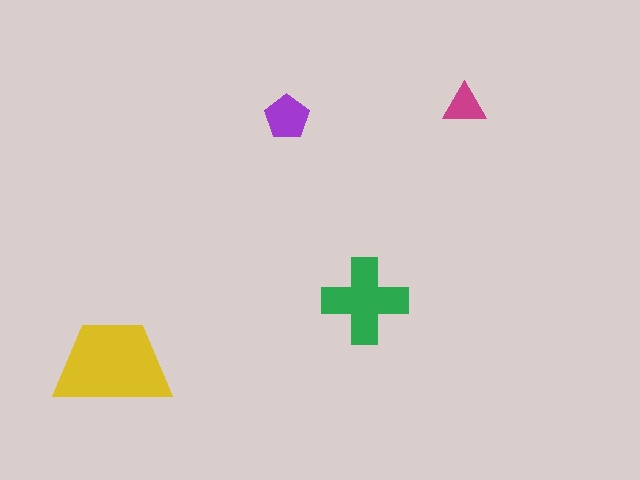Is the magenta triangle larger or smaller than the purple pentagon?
Smaller.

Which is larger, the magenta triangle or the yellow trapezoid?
The yellow trapezoid.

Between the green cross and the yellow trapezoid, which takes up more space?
The yellow trapezoid.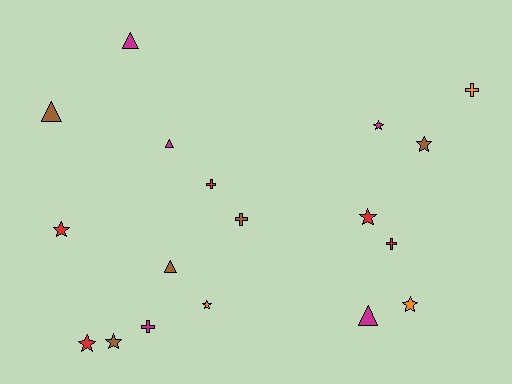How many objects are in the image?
There are 18 objects.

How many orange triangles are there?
There are no orange triangles.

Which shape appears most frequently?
Star, with 8 objects.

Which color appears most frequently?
Red, with 5 objects.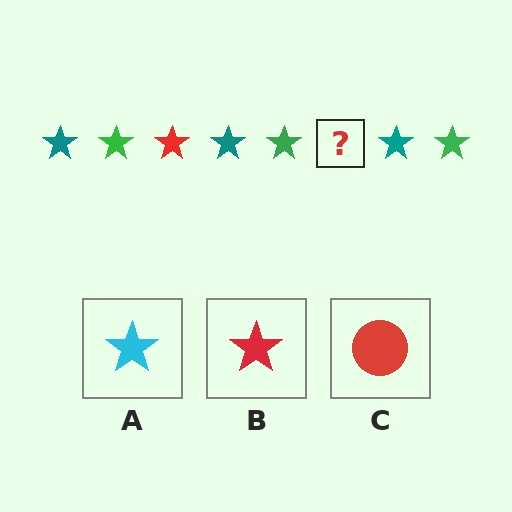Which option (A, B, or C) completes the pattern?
B.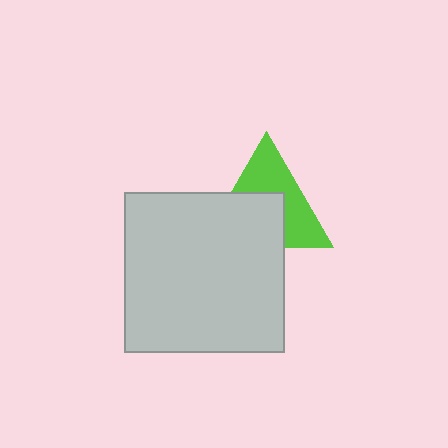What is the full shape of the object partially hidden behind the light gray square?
The partially hidden object is a lime triangle.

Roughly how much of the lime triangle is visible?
About half of it is visible (roughly 50%).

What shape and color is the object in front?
The object in front is a light gray square.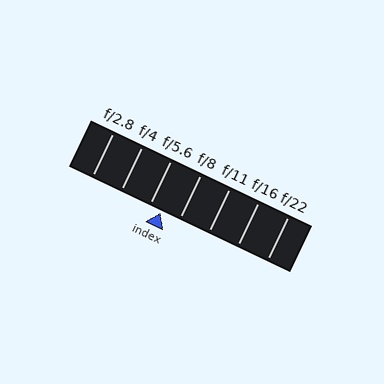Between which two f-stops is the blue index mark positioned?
The index mark is between f/5.6 and f/8.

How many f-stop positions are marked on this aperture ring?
There are 7 f-stop positions marked.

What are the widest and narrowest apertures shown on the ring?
The widest aperture shown is f/2.8 and the narrowest is f/22.